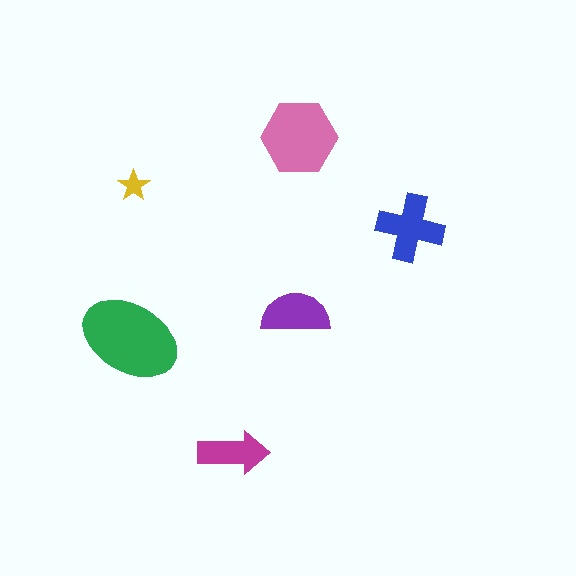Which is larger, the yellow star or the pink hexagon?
The pink hexagon.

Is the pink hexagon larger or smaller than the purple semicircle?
Larger.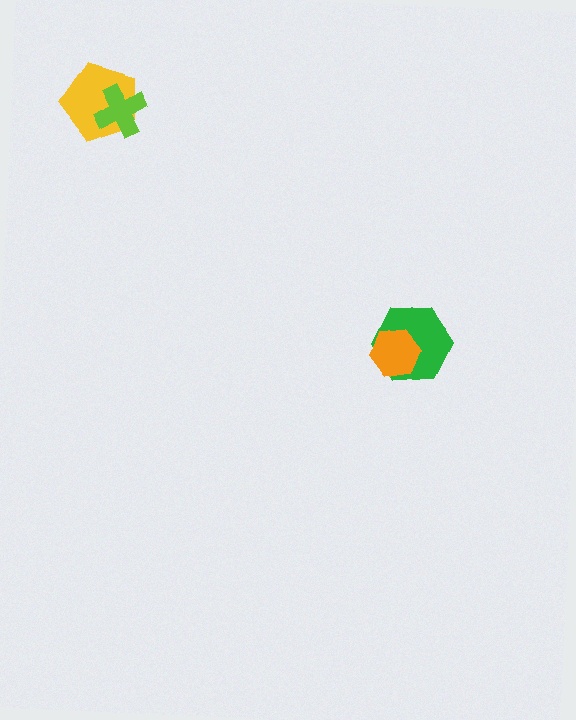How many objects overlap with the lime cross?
1 object overlaps with the lime cross.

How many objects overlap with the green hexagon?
1 object overlaps with the green hexagon.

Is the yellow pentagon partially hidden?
Yes, it is partially covered by another shape.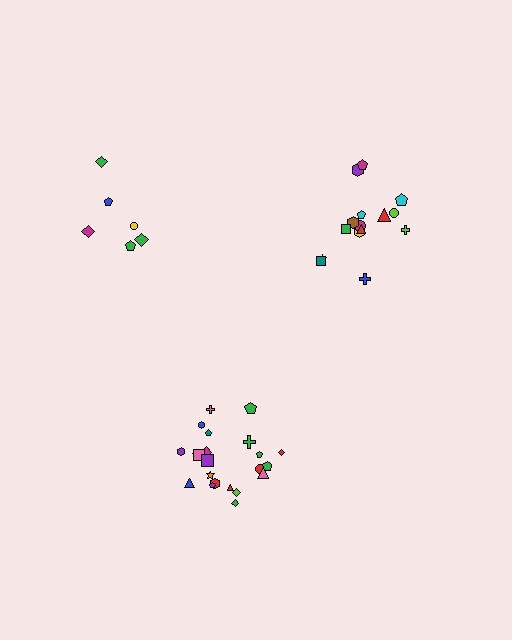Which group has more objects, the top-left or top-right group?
The top-right group.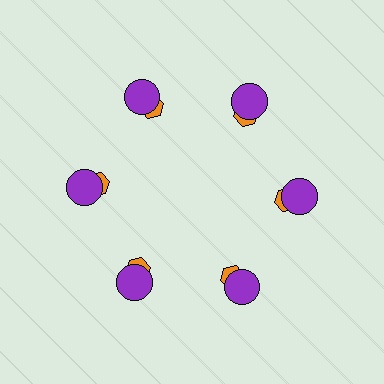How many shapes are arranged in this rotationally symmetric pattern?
There are 12 shapes, arranged in 6 groups of 2.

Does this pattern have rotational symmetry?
Yes, this pattern has 6-fold rotational symmetry. It looks the same after rotating 60 degrees around the center.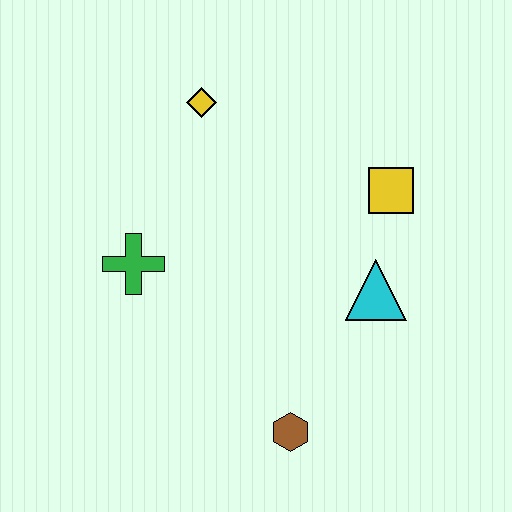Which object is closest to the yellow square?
The cyan triangle is closest to the yellow square.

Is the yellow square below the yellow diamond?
Yes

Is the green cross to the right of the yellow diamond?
No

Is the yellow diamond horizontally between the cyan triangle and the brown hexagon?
No